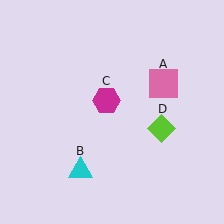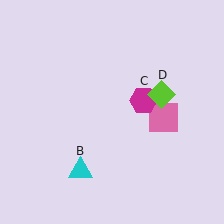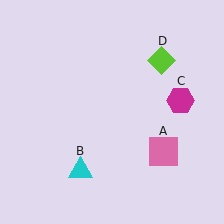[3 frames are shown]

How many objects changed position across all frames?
3 objects changed position: pink square (object A), magenta hexagon (object C), lime diamond (object D).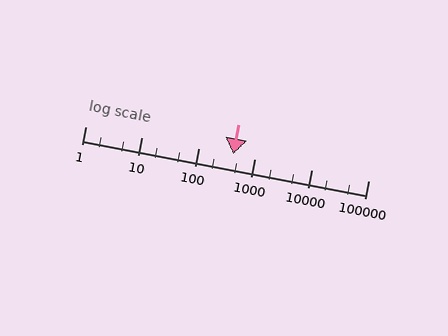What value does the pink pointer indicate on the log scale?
The pointer indicates approximately 410.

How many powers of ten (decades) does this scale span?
The scale spans 5 decades, from 1 to 100000.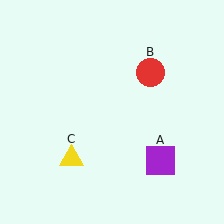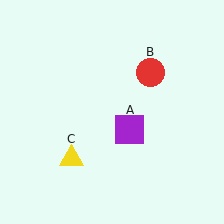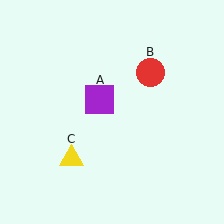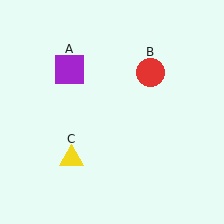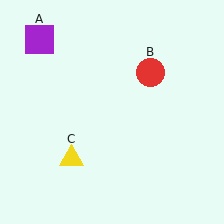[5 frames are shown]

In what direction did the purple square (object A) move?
The purple square (object A) moved up and to the left.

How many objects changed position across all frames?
1 object changed position: purple square (object A).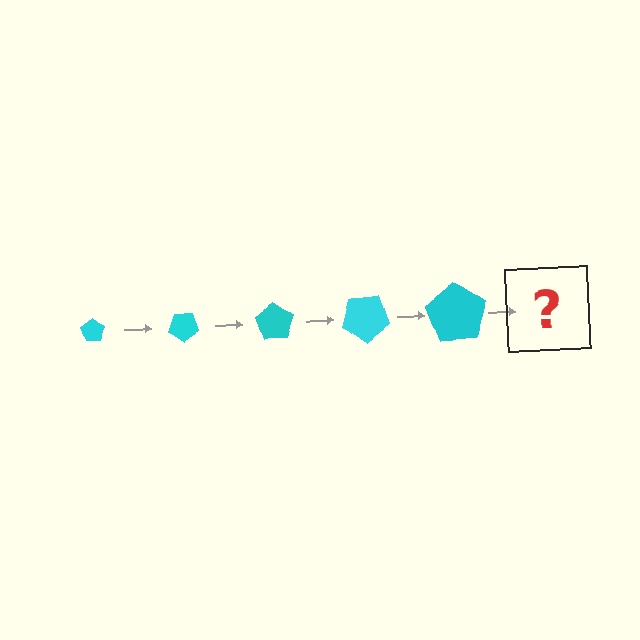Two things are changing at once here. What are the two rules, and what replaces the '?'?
The two rules are that the pentagon grows larger each step and it rotates 35 degrees each step. The '?' should be a pentagon, larger than the previous one and rotated 175 degrees from the start.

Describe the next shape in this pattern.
It should be a pentagon, larger than the previous one and rotated 175 degrees from the start.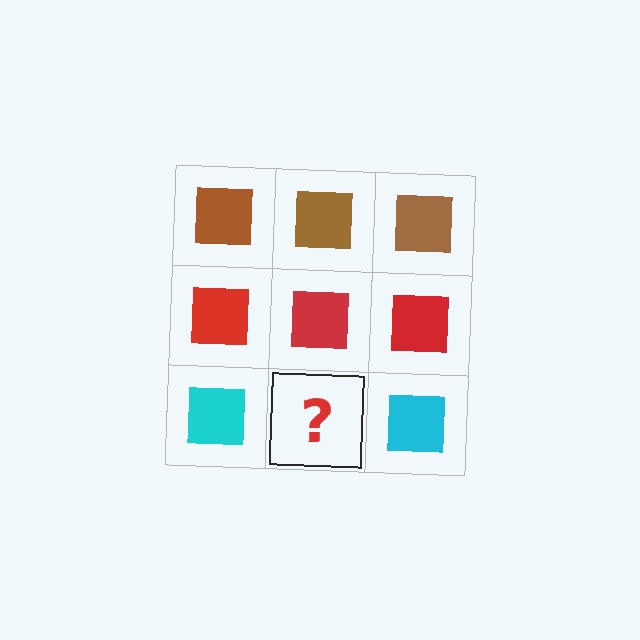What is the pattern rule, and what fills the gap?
The rule is that each row has a consistent color. The gap should be filled with a cyan square.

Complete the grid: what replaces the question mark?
The question mark should be replaced with a cyan square.